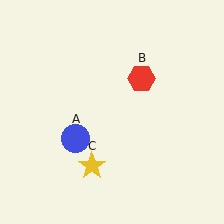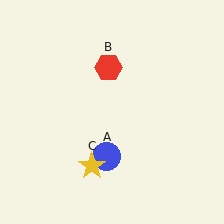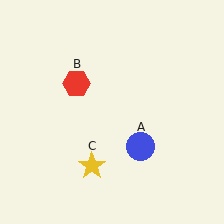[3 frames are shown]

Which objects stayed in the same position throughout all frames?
Yellow star (object C) remained stationary.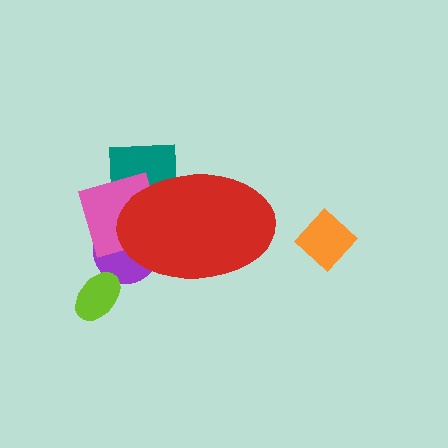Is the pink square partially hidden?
Yes, the pink square is partially hidden behind the red ellipse.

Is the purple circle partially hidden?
Yes, the purple circle is partially hidden behind the red ellipse.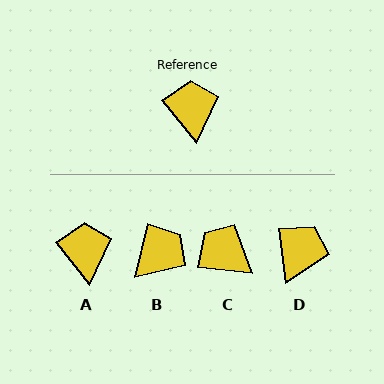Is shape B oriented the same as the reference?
No, it is off by about 52 degrees.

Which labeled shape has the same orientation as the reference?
A.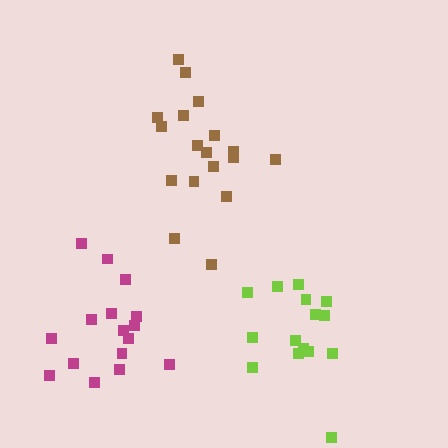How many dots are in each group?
Group 1: 18 dots, Group 2: 15 dots, Group 3: 16 dots (49 total).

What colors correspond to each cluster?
The clusters are colored: brown, lime, magenta.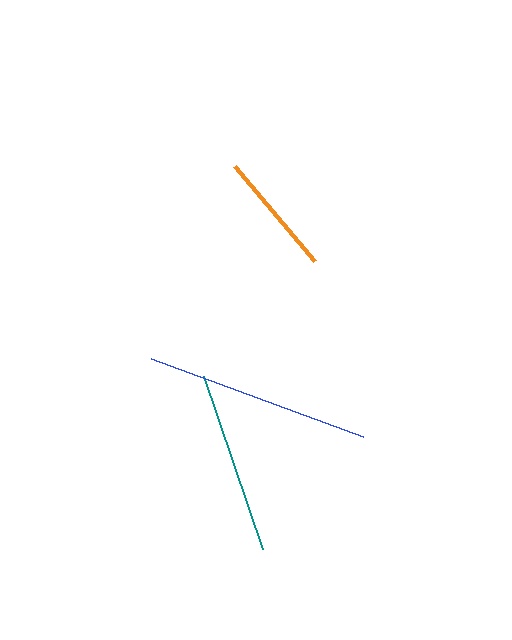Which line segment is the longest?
The blue line is the longest at approximately 227 pixels.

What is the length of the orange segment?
The orange segment is approximately 124 pixels long.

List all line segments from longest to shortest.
From longest to shortest: blue, teal, orange.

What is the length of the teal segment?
The teal segment is approximately 183 pixels long.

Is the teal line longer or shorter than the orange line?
The teal line is longer than the orange line.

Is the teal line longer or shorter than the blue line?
The blue line is longer than the teal line.